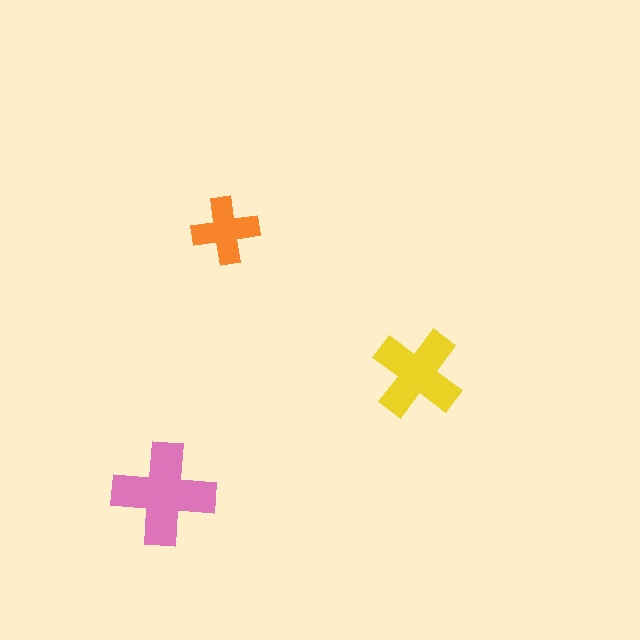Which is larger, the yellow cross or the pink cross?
The pink one.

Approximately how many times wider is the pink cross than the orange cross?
About 1.5 times wider.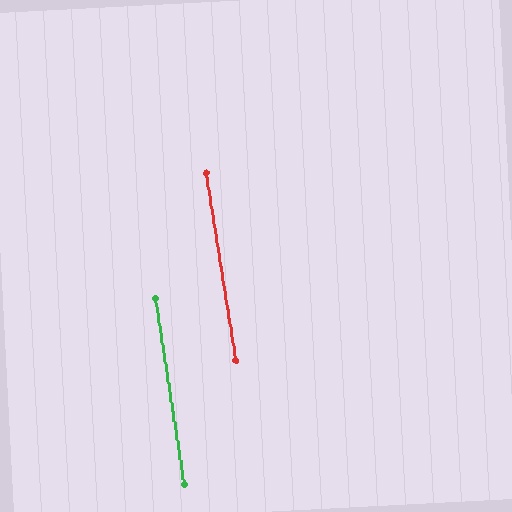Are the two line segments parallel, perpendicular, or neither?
Parallel — their directions differ by only 0.4°.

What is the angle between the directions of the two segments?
Approximately 0 degrees.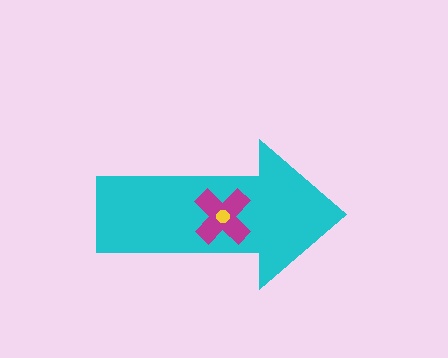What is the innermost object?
The yellow circle.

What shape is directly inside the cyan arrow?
The magenta cross.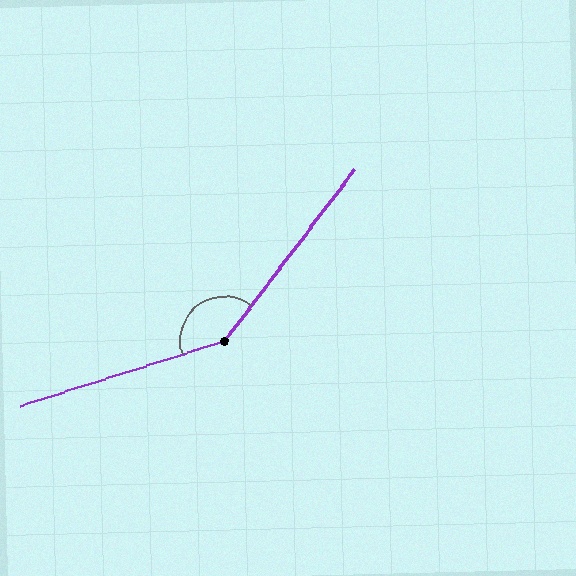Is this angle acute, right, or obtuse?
It is obtuse.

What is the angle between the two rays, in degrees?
Approximately 145 degrees.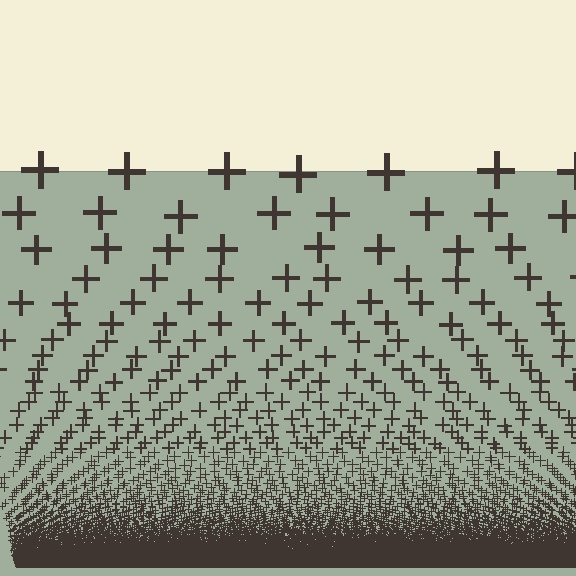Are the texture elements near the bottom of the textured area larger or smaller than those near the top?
Smaller. The gradient is inverted — elements near the bottom are smaller and denser.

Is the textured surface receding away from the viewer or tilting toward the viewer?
The surface appears to tilt toward the viewer. Texture elements get larger and sparser toward the top.